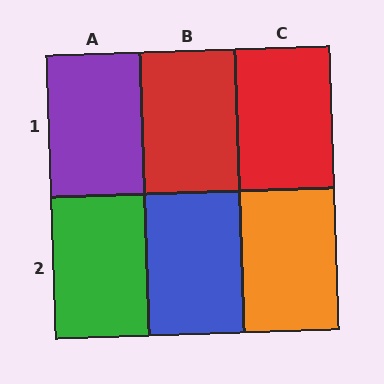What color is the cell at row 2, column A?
Green.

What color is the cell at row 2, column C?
Orange.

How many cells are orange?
1 cell is orange.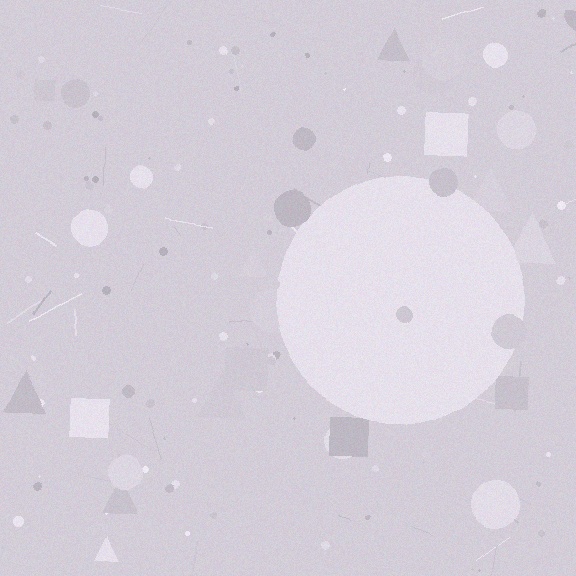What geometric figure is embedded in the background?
A circle is embedded in the background.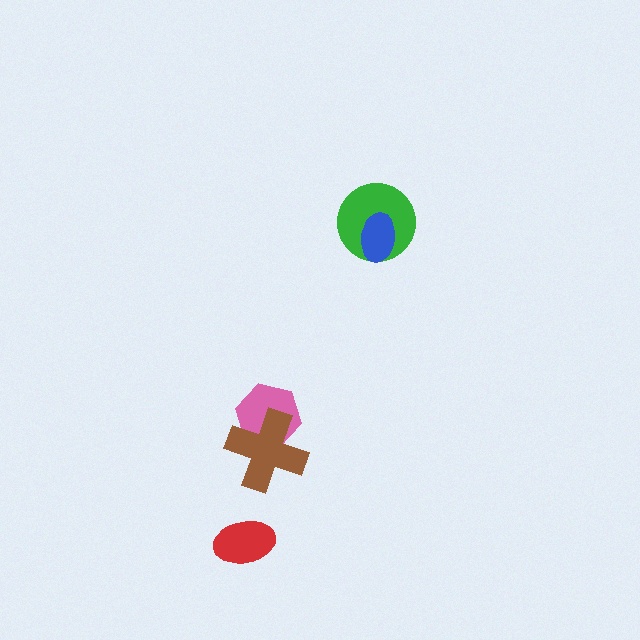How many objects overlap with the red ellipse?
0 objects overlap with the red ellipse.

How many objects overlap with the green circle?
1 object overlaps with the green circle.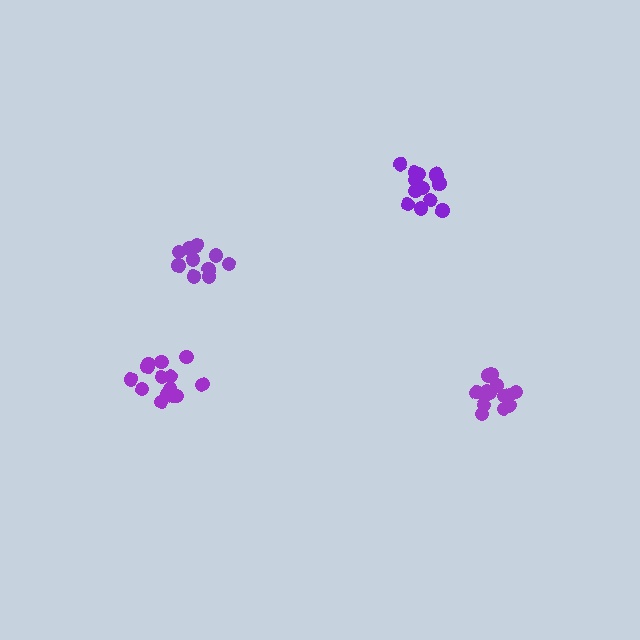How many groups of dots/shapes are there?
There are 4 groups.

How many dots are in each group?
Group 1: 15 dots, Group 2: 14 dots, Group 3: 13 dots, Group 4: 10 dots (52 total).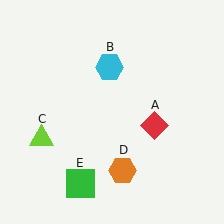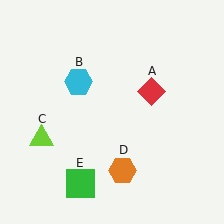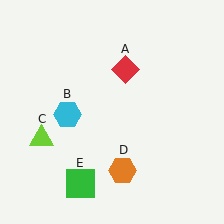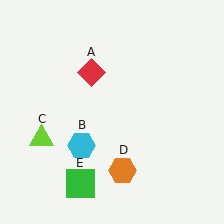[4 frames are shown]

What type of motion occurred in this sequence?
The red diamond (object A), cyan hexagon (object B) rotated counterclockwise around the center of the scene.